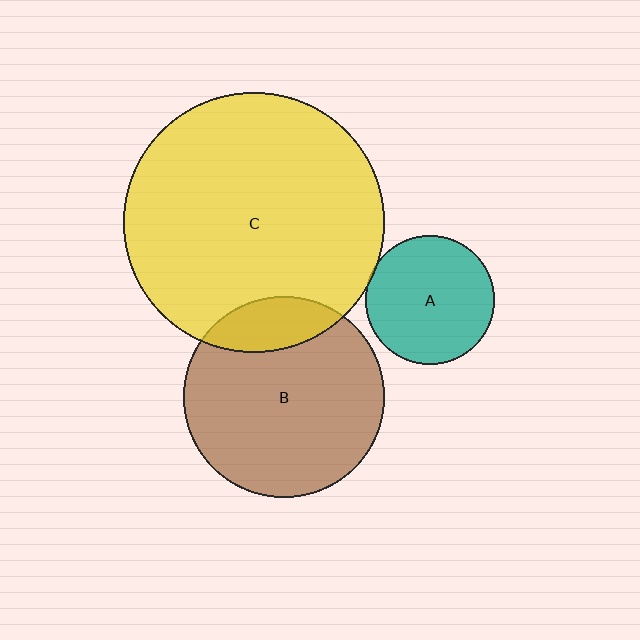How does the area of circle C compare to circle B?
Approximately 1.7 times.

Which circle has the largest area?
Circle C (yellow).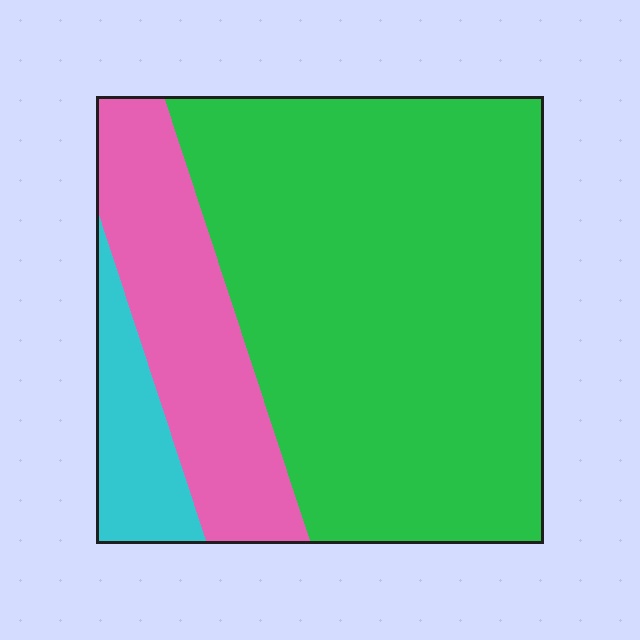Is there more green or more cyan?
Green.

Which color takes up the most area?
Green, at roughly 70%.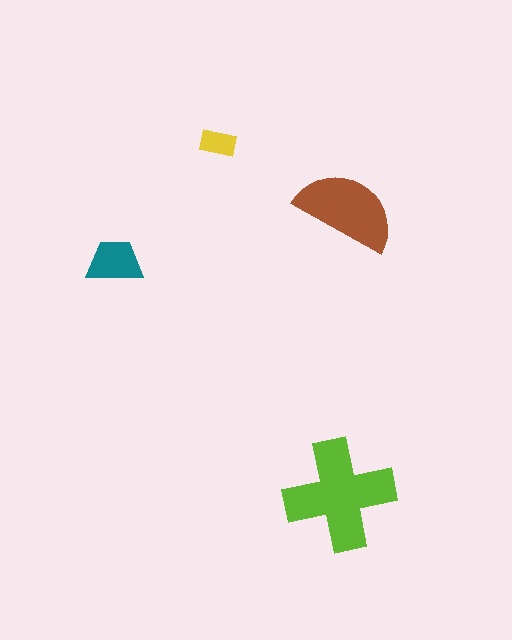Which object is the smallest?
The yellow rectangle.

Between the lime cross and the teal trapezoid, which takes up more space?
The lime cross.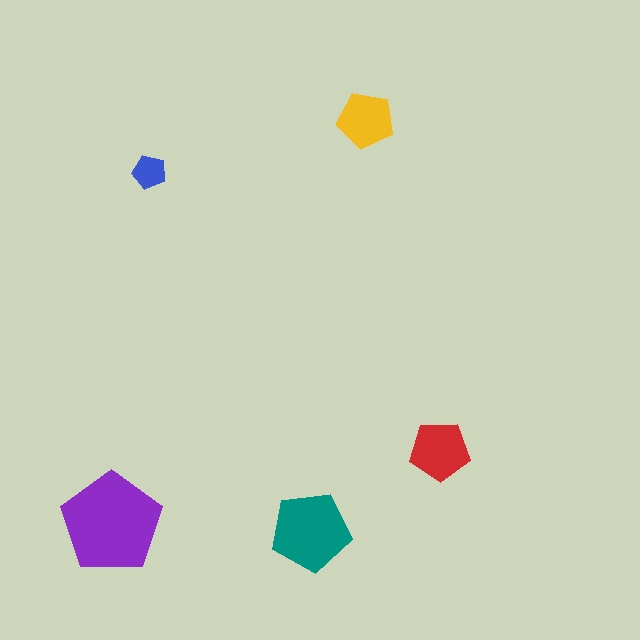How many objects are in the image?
There are 5 objects in the image.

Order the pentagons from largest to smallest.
the purple one, the teal one, the red one, the yellow one, the blue one.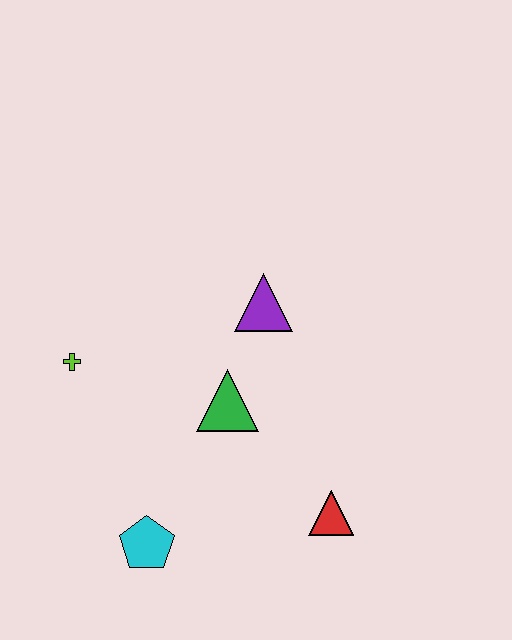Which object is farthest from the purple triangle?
The cyan pentagon is farthest from the purple triangle.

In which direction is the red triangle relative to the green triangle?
The red triangle is below the green triangle.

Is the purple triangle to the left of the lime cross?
No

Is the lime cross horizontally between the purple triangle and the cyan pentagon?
No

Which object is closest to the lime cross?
The green triangle is closest to the lime cross.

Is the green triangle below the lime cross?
Yes